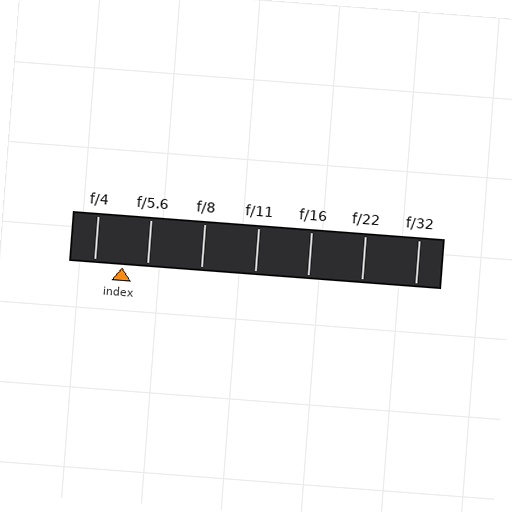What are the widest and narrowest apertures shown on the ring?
The widest aperture shown is f/4 and the narrowest is f/32.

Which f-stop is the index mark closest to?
The index mark is closest to f/5.6.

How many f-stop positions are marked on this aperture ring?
There are 7 f-stop positions marked.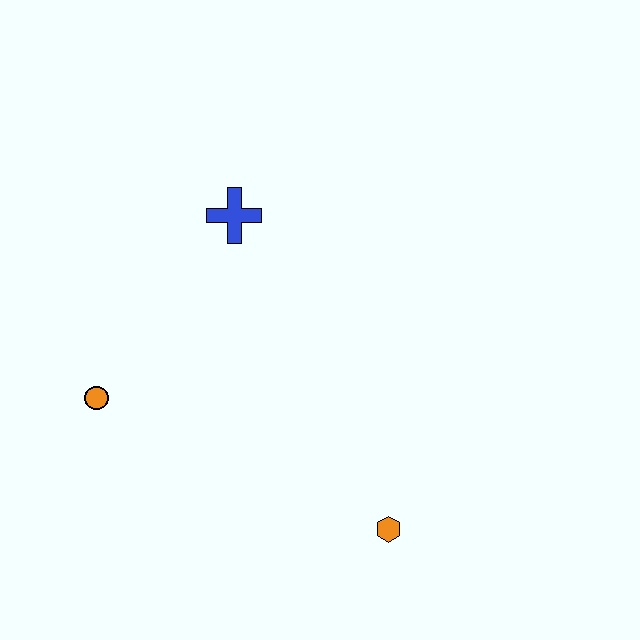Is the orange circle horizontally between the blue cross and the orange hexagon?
No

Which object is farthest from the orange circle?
The orange hexagon is farthest from the orange circle.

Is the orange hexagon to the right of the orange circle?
Yes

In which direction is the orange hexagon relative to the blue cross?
The orange hexagon is below the blue cross.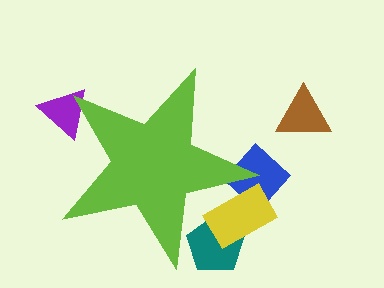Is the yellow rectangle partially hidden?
Yes, the yellow rectangle is partially hidden behind the lime star.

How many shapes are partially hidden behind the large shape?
4 shapes are partially hidden.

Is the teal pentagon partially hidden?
Yes, the teal pentagon is partially hidden behind the lime star.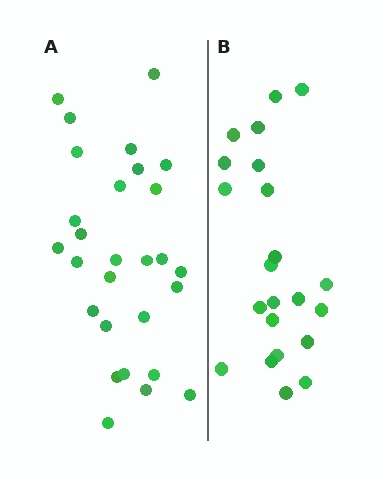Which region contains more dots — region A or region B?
Region A (the left region) has more dots.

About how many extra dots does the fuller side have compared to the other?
Region A has about 6 more dots than region B.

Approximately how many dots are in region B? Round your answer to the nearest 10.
About 20 dots. (The exact count is 22, which rounds to 20.)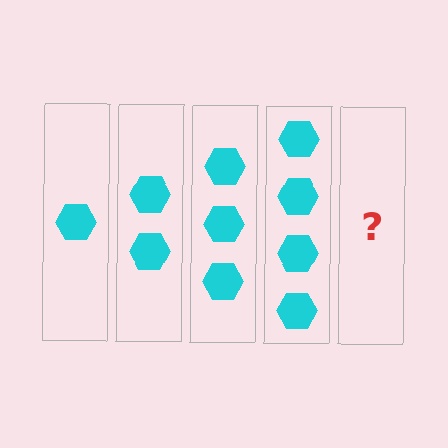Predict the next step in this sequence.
The next step is 5 hexagons.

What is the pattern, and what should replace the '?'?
The pattern is that each step adds one more hexagon. The '?' should be 5 hexagons.